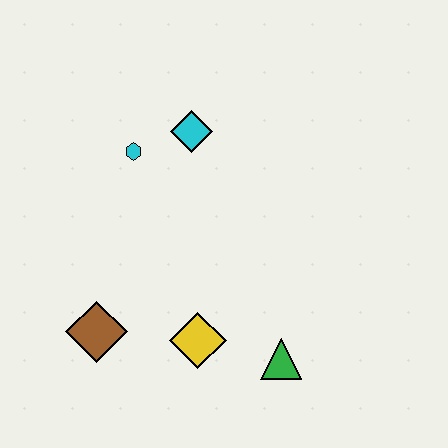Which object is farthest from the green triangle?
The cyan hexagon is farthest from the green triangle.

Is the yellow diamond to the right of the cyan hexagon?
Yes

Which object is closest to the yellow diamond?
The green triangle is closest to the yellow diamond.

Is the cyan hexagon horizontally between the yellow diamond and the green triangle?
No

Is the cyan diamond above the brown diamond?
Yes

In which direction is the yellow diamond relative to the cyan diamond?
The yellow diamond is below the cyan diamond.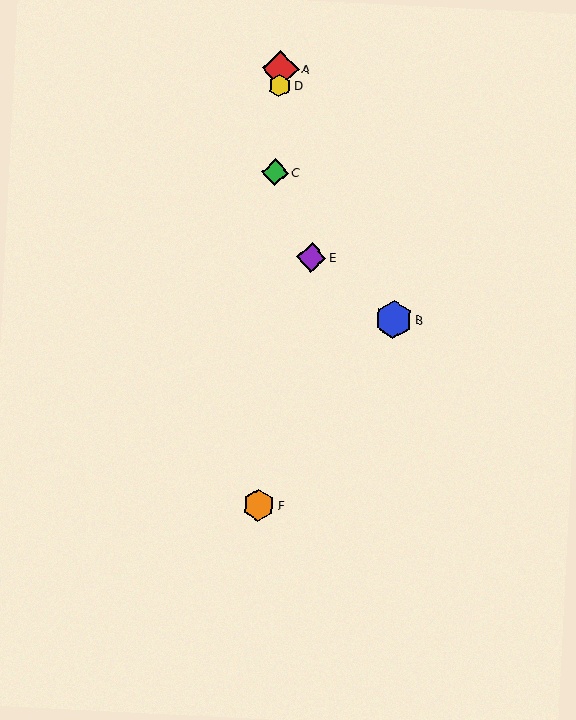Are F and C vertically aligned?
Yes, both are at x≈259.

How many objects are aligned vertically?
4 objects (A, C, D, F) are aligned vertically.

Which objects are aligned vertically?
Objects A, C, D, F are aligned vertically.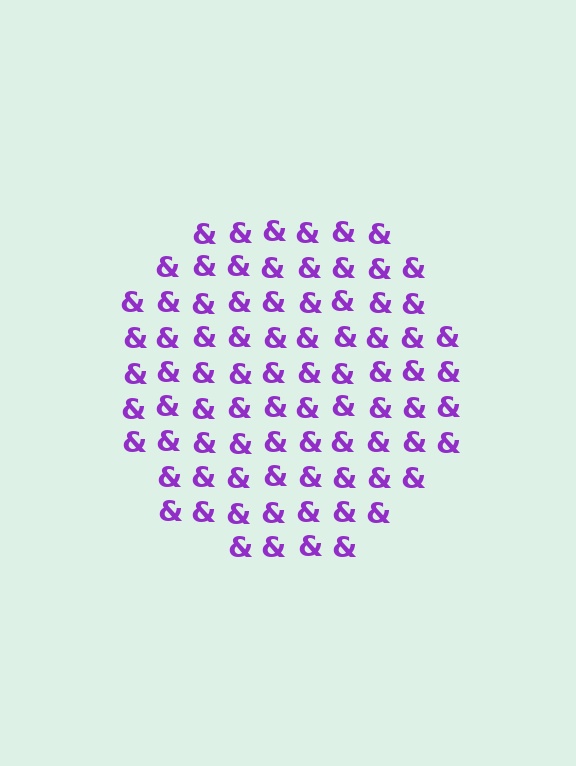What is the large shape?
The large shape is a circle.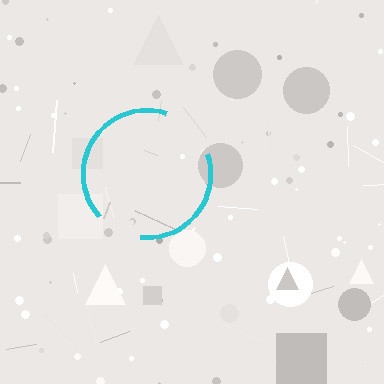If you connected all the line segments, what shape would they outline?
They would outline a circle.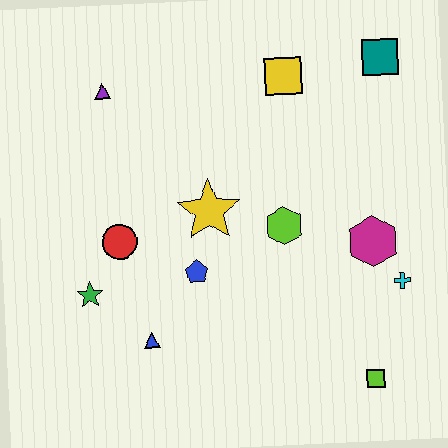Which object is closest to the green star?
The red circle is closest to the green star.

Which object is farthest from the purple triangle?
The lime square is farthest from the purple triangle.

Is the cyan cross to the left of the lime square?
No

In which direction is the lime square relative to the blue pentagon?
The lime square is to the right of the blue pentagon.